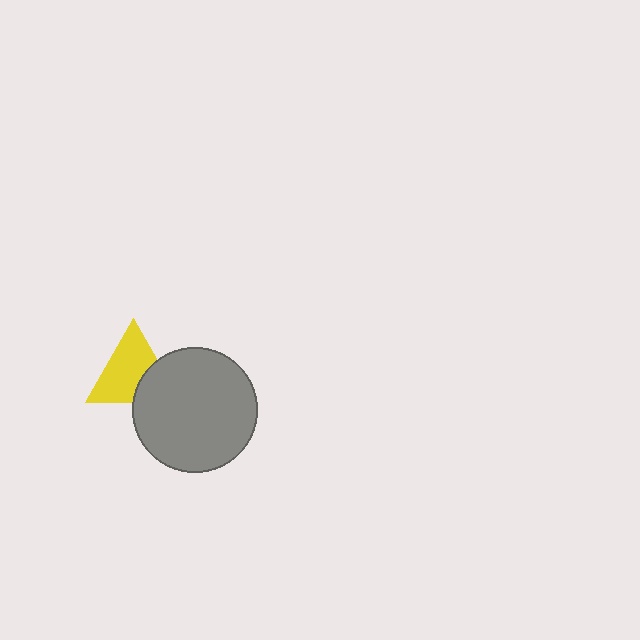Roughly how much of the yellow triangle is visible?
Most of it is visible (roughly 70%).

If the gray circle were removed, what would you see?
You would see the complete yellow triangle.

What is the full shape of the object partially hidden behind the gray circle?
The partially hidden object is a yellow triangle.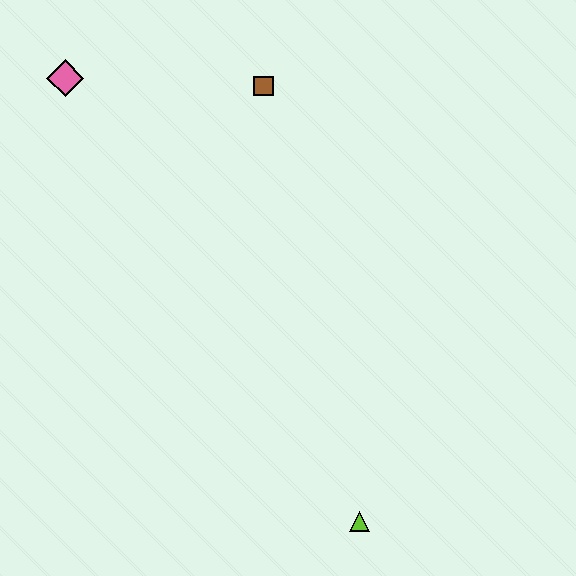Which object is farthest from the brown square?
The lime triangle is farthest from the brown square.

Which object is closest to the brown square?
The pink diamond is closest to the brown square.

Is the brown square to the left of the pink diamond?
No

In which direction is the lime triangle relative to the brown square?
The lime triangle is below the brown square.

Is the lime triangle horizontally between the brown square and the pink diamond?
No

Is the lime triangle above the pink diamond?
No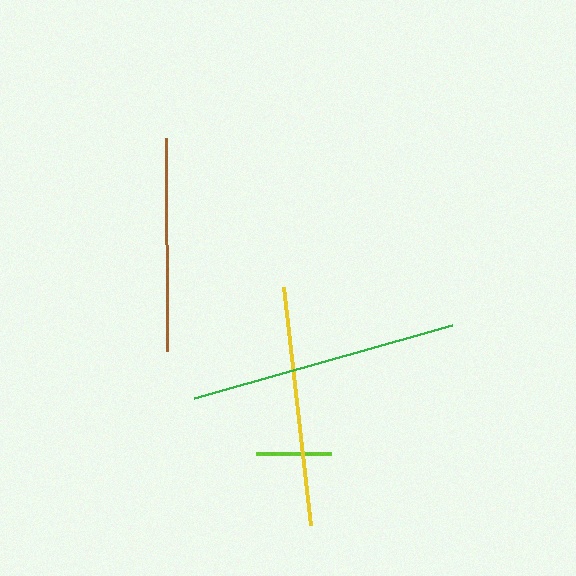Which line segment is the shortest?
The lime line is the shortest at approximately 75 pixels.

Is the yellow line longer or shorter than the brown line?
The yellow line is longer than the brown line.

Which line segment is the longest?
The green line is the longest at approximately 268 pixels.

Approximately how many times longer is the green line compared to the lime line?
The green line is approximately 3.6 times the length of the lime line.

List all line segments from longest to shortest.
From longest to shortest: green, yellow, brown, lime.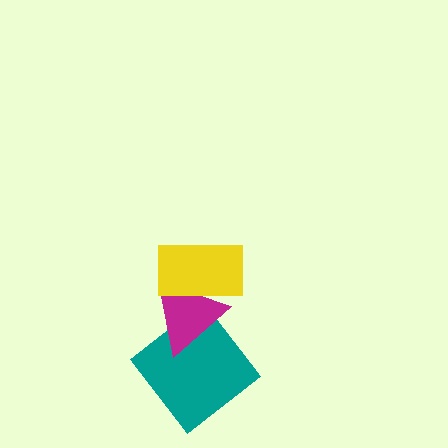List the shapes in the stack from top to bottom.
From top to bottom: the yellow rectangle, the magenta triangle, the teal diamond.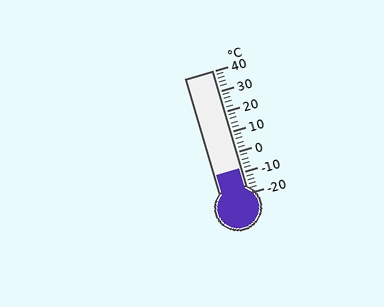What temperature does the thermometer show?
The thermometer shows approximately -8°C.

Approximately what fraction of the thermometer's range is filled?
The thermometer is filled to approximately 20% of its range.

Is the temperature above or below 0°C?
The temperature is below 0°C.